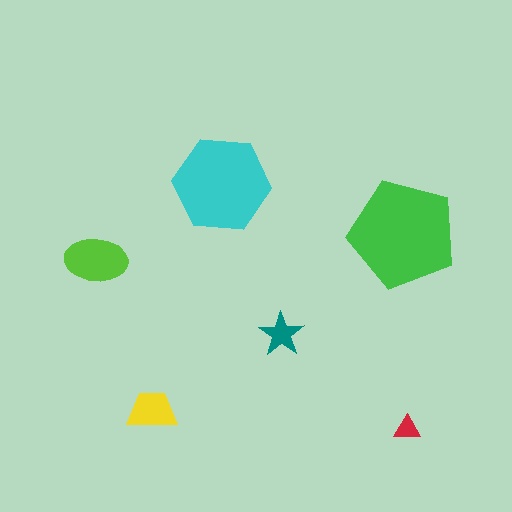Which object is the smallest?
The red triangle.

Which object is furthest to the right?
The red triangle is rightmost.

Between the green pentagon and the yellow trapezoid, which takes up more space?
The green pentagon.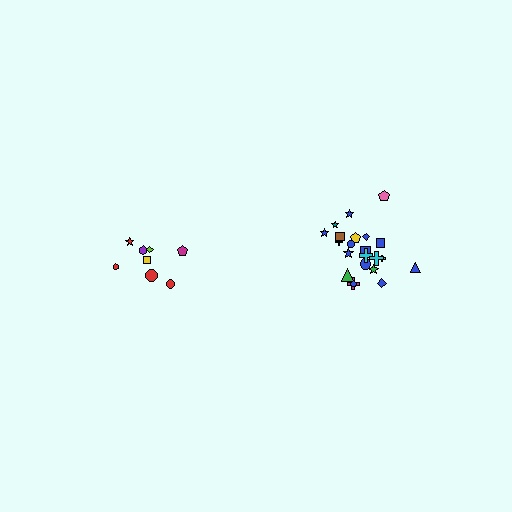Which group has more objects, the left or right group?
The right group.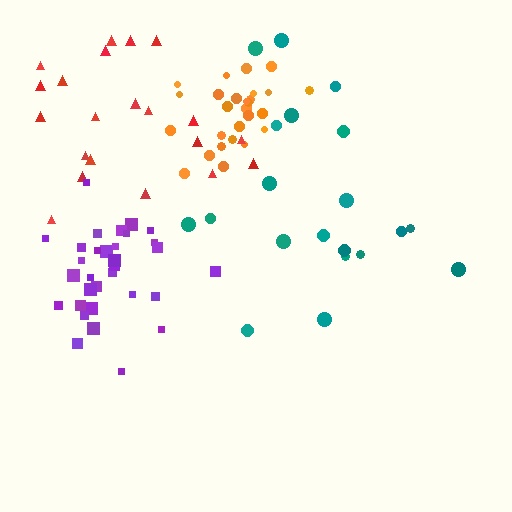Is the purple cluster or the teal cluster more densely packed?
Purple.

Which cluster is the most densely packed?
Orange.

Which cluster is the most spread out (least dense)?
Teal.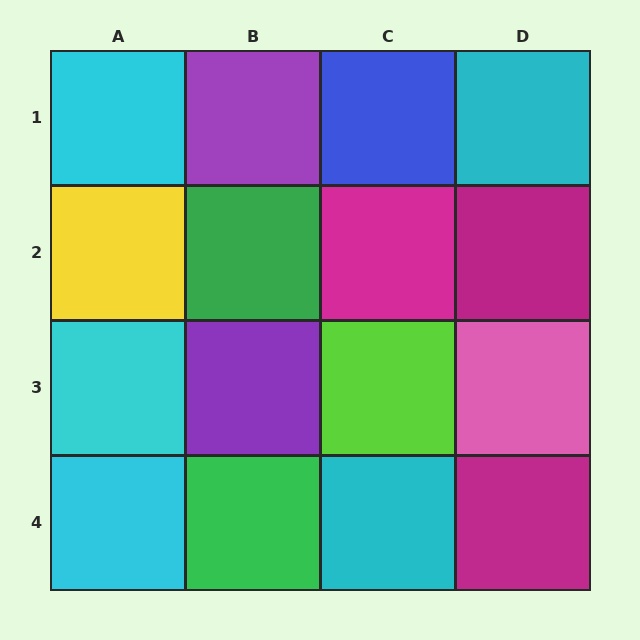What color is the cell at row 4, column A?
Cyan.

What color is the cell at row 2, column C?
Magenta.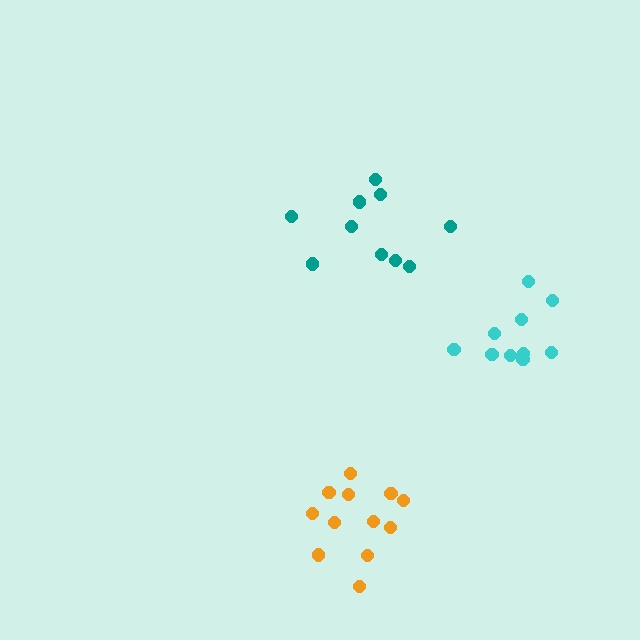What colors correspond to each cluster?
The clusters are colored: cyan, teal, orange.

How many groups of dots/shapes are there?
There are 3 groups.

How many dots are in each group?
Group 1: 10 dots, Group 2: 10 dots, Group 3: 12 dots (32 total).